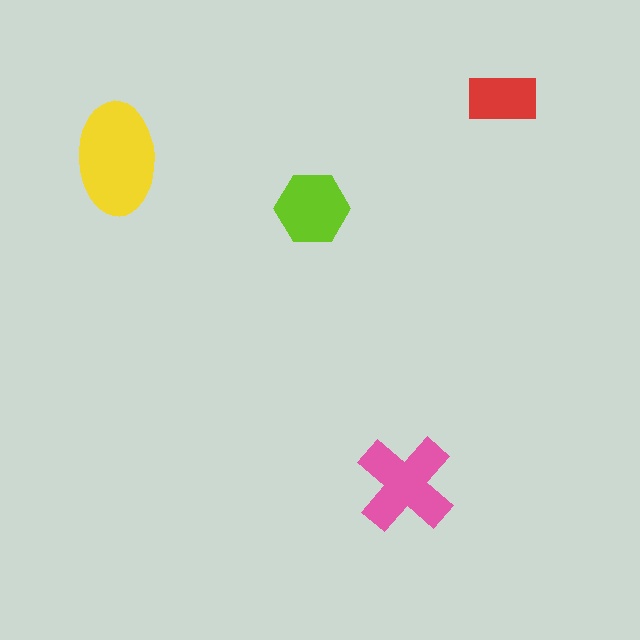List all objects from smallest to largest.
The red rectangle, the lime hexagon, the pink cross, the yellow ellipse.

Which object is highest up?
The red rectangle is topmost.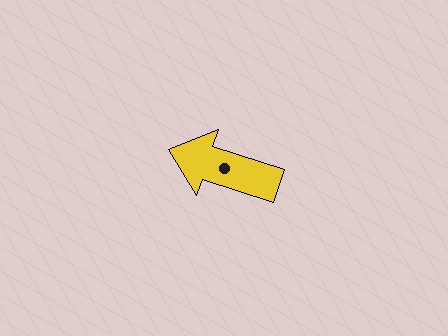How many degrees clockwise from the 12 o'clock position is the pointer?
Approximately 288 degrees.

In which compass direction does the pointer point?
West.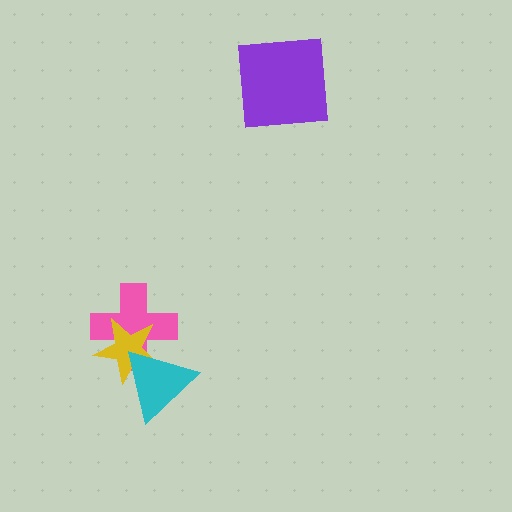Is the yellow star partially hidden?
Yes, it is partially covered by another shape.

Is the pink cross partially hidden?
Yes, it is partially covered by another shape.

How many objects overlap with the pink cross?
2 objects overlap with the pink cross.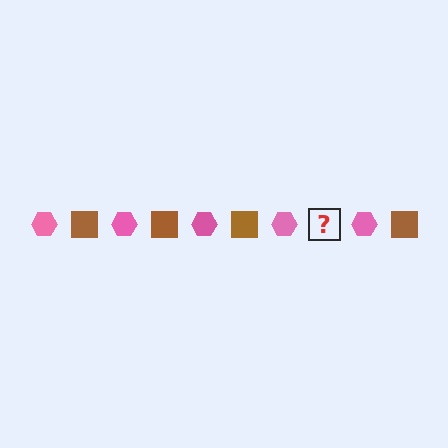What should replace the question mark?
The question mark should be replaced with a brown square.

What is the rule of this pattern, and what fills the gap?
The rule is that the pattern alternates between pink hexagon and brown square. The gap should be filled with a brown square.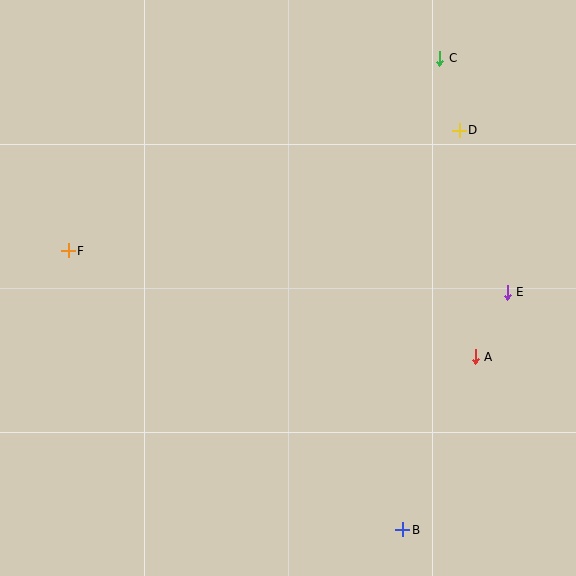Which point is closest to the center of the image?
Point A at (475, 357) is closest to the center.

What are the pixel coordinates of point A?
Point A is at (475, 357).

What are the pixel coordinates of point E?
Point E is at (507, 292).